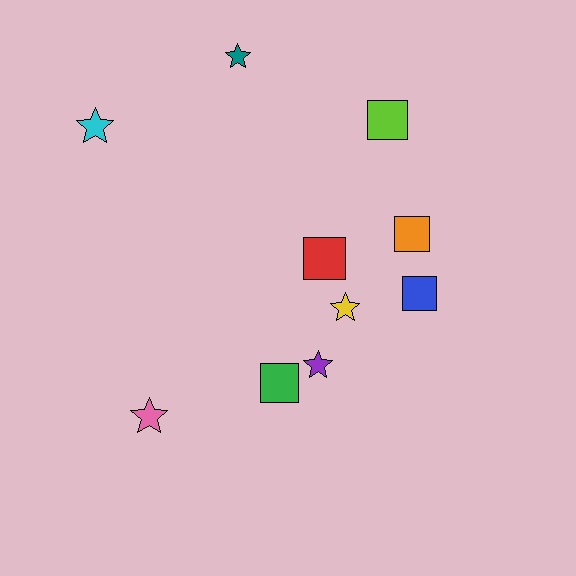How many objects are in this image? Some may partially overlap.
There are 10 objects.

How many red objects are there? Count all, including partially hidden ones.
There is 1 red object.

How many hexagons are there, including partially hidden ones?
There are no hexagons.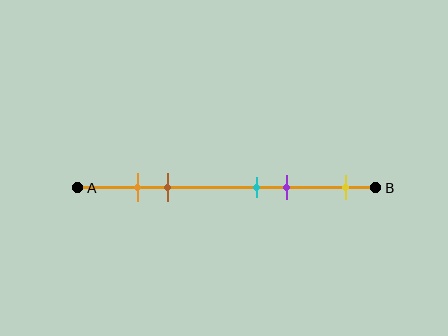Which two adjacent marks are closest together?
The orange and brown marks are the closest adjacent pair.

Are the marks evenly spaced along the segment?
No, the marks are not evenly spaced.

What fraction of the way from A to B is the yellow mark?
The yellow mark is approximately 90% (0.9) of the way from A to B.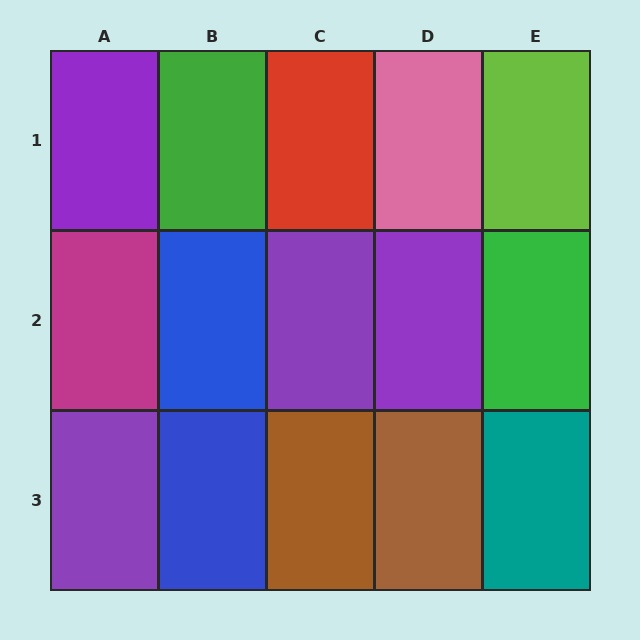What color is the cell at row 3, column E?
Teal.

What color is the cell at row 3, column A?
Purple.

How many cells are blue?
2 cells are blue.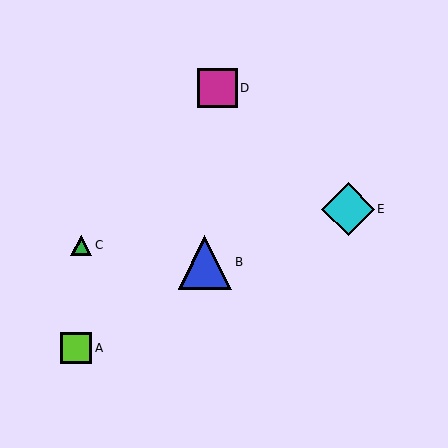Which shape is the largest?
The blue triangle (labeled B) is the largest.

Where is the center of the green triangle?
The center of the green triangle is at (81, 245).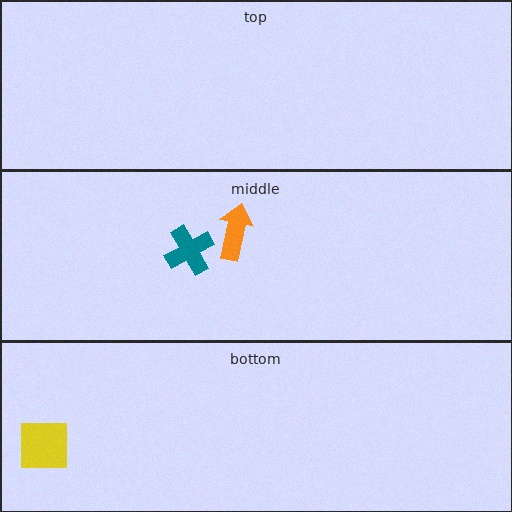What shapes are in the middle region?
The orange arrow, the teal cross.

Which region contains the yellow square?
The bottom region.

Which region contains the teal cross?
The middle region.